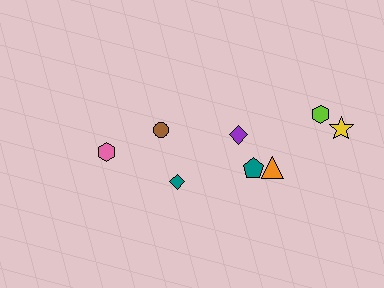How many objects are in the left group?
There are 3 objects.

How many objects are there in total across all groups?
There are 8 objects.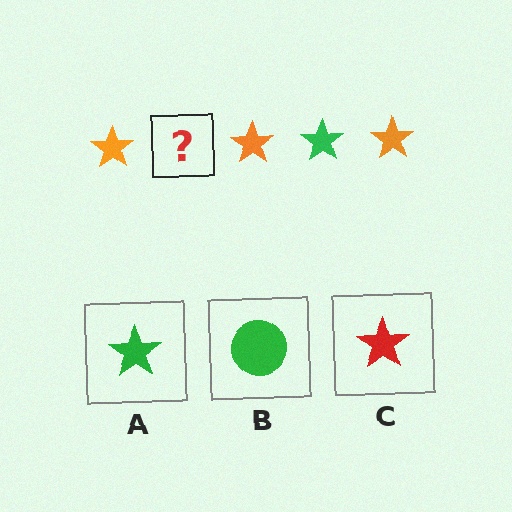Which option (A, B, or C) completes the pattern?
A.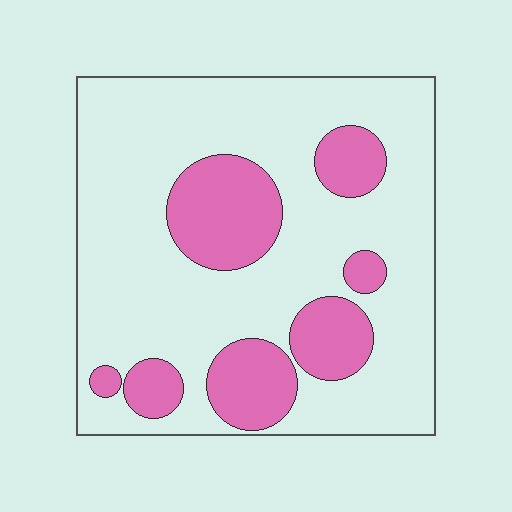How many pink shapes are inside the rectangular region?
7.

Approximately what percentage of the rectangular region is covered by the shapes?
Approximately 25%.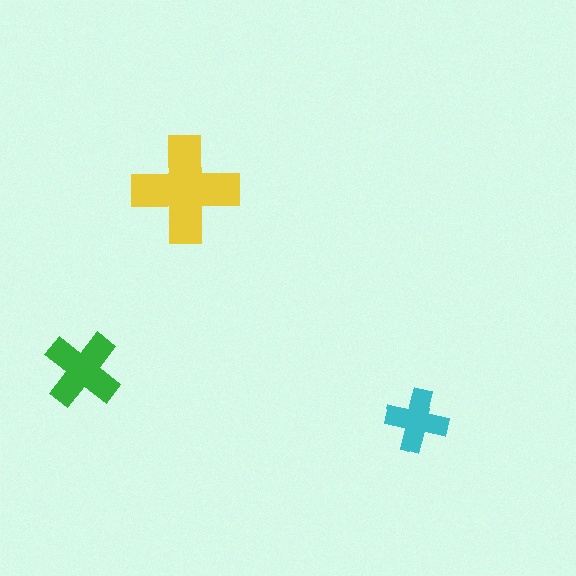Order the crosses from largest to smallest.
the yellow one, the green one, the cyan one.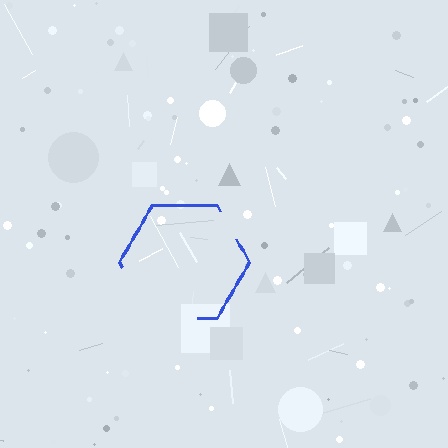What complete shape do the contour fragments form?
The contour fragments form a hexagon.